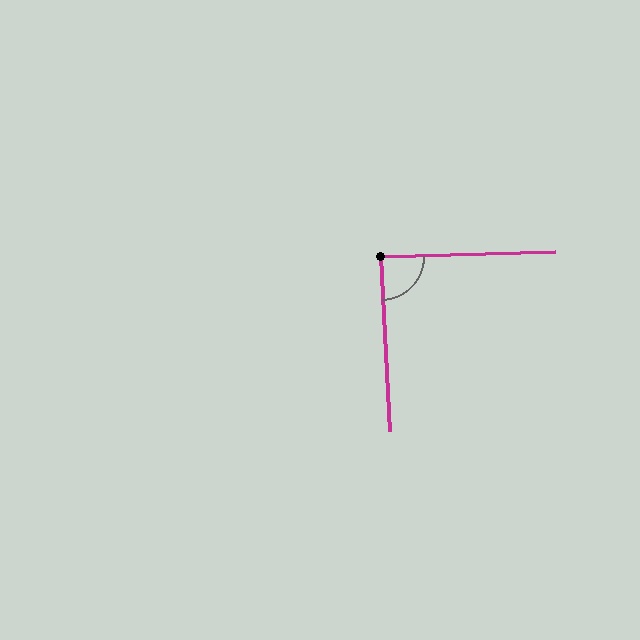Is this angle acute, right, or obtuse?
It is approximately a right angle.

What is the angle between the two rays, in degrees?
Approximately 89 degrees.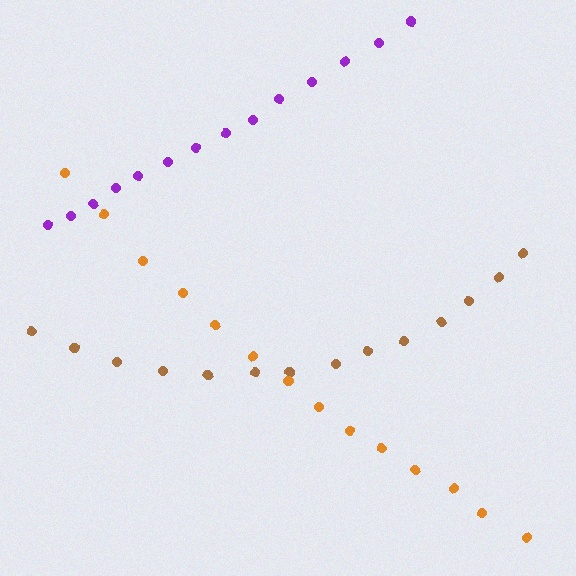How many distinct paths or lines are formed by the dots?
There are 3 distinct paths.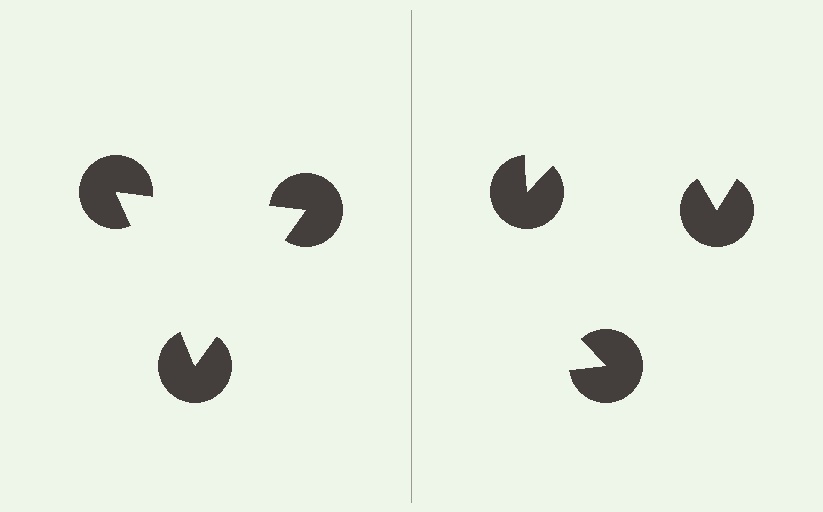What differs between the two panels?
The pac-man discs are positioned identically on both sides; only the wedge orientations differ. On the left they align to a triangle; on the right they are misaligned.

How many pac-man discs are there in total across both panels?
6 — 3 on each side.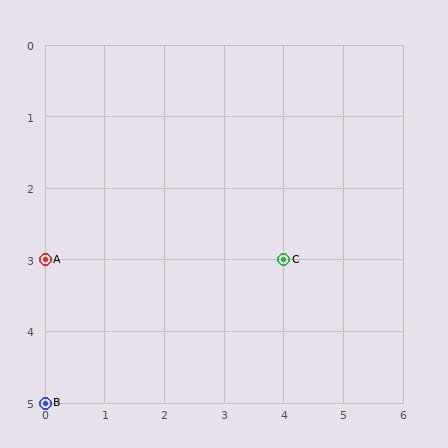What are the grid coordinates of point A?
Point A is at grid coordinates (0, 3).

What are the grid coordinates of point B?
Point B is at grid coordinates (0, 5).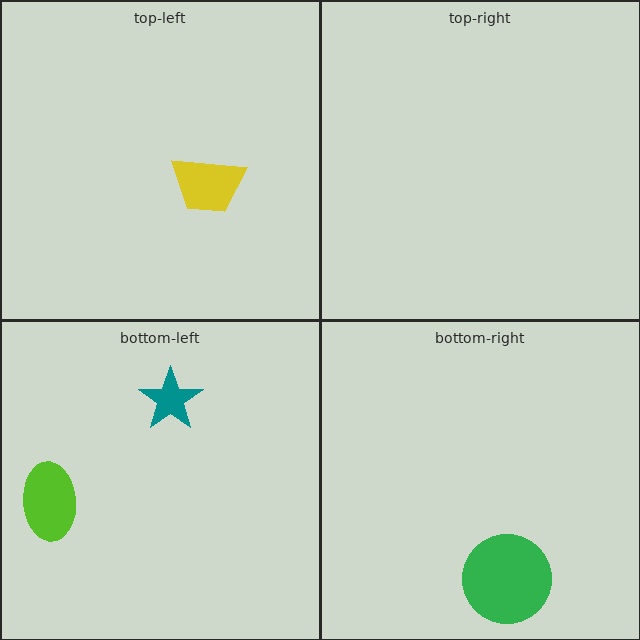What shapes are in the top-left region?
The yellow trapezoid.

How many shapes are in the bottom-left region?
2.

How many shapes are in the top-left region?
1.